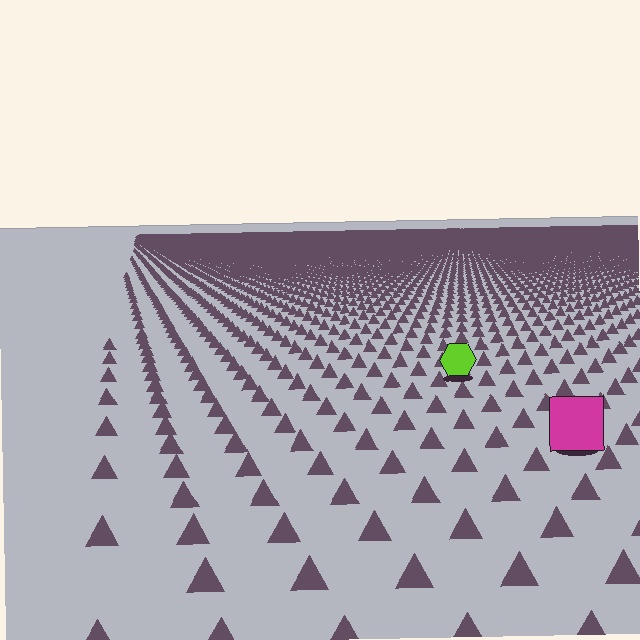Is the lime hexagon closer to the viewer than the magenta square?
No. The magenta square is closer — you can tell from the texture gradient: the ground texture is coarser near it.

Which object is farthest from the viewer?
The lime hexagon is farthest from the viewer. It appears smaller and the ground texture around it is denser.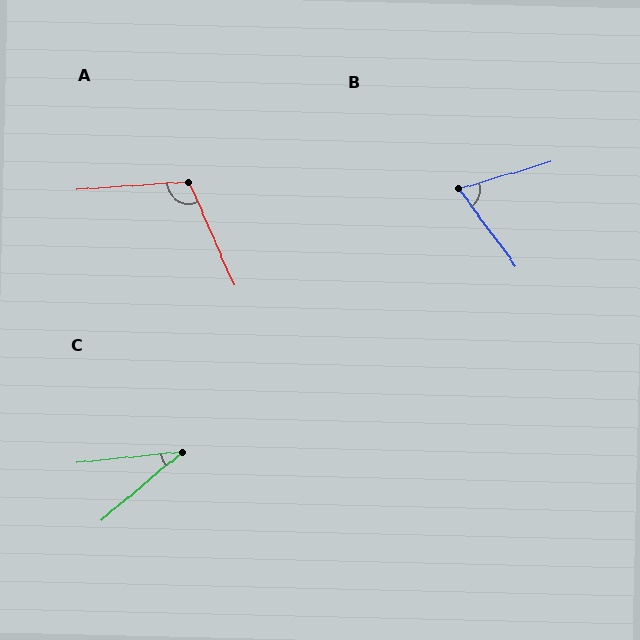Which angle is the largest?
A, at approximately 109 degrees.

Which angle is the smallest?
C, at approximately 34 degrees.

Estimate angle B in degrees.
Approximately 70 degrees.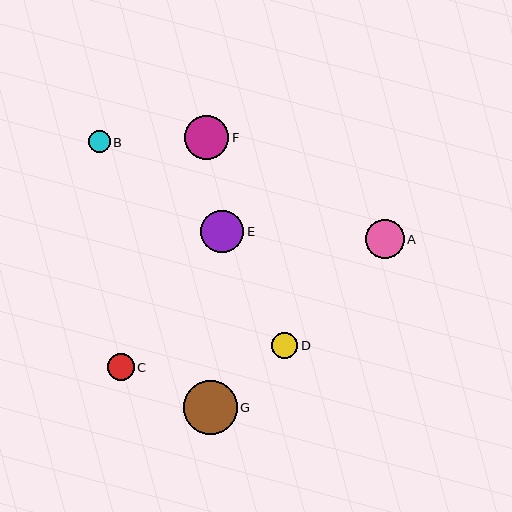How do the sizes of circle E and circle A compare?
Circle E and circle A are approximately the same size.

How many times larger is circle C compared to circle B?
Circle C is approximately 1.3 times the size of circle B.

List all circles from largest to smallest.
From largest to smallest: G, F, E, A, C, D, B.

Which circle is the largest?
Circle G is the largest with a size of approximately 53 pixels.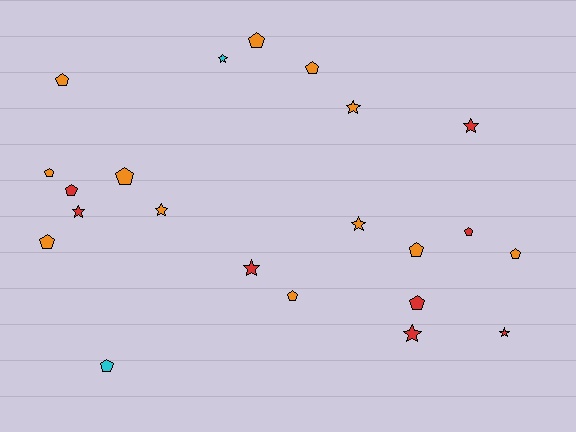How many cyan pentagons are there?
There is 1 cyan pentagon.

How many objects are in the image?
There are 22 objects.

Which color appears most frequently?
Orange, with 12 objects.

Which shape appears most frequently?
Pentagon, with 13 objects.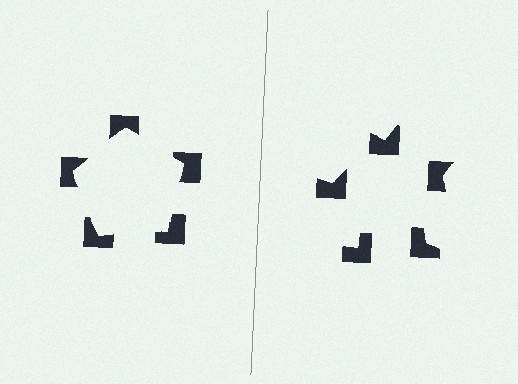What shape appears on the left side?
An illusory pentagon.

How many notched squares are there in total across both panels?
10 — 5 on each side.